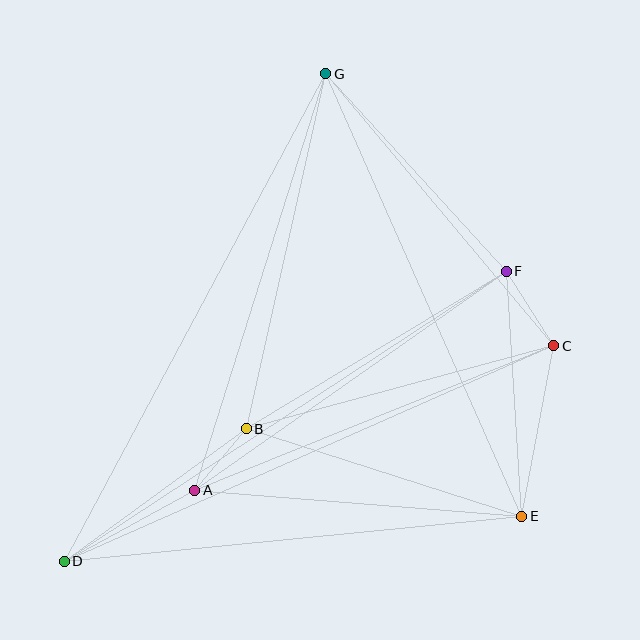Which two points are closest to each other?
Points A and B are closest to each other.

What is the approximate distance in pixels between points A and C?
The distance between A and C is approximately 387 pixels.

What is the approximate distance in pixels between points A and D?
The distance between A and D is approximately 149 pixels.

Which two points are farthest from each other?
Points D and G are farthest from each other.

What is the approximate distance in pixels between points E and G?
The distance between E and G is approximately 484 pixels.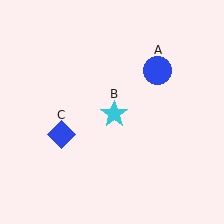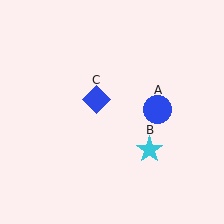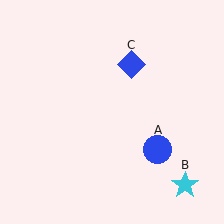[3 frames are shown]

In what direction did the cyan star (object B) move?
The cyan star (object B) moved down and to the right.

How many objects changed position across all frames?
3 objects changed position: blue circle (object A), cyan star (object B), blue diamond (object C).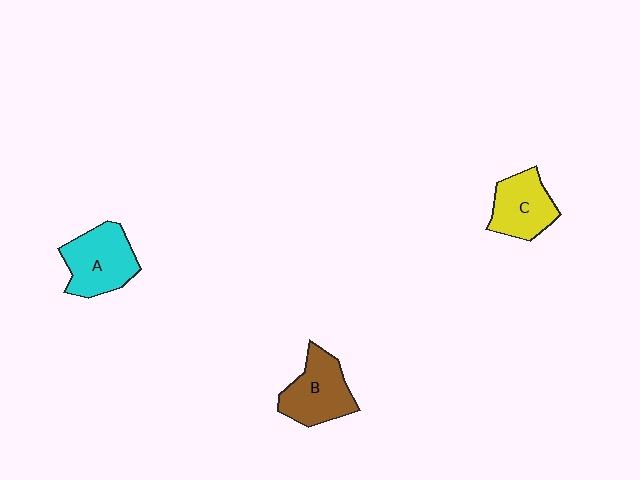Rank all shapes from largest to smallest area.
From largest to smallest: A (cyan), B (brown), C (yellow).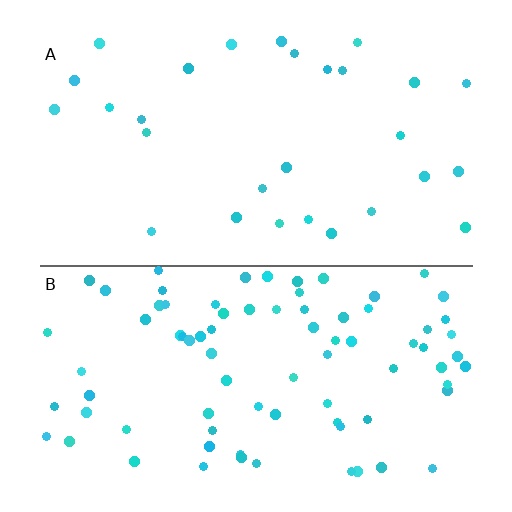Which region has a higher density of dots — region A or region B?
B (the bottom).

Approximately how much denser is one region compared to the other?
Approximately 2.9× — region B over region A.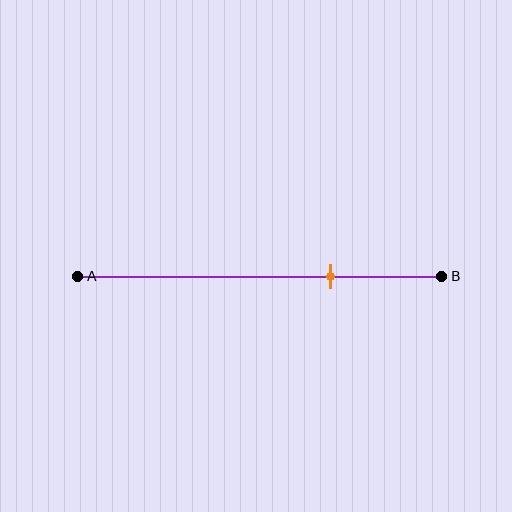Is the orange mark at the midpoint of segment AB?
No, the mark is at about 70% from A, not at the 50% midpoint.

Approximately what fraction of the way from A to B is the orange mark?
The orange mark is approximately 70% of the way from A to B.